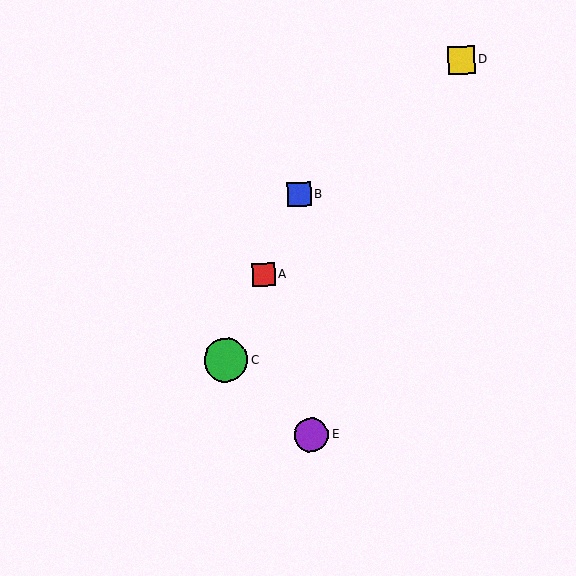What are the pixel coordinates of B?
Object B is at (299, 194).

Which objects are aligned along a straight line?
Objects A, B, C are aligned along a straight line.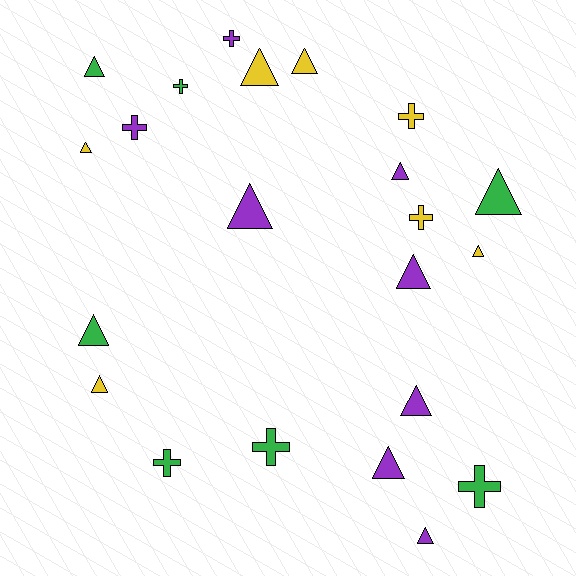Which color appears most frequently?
Purple, with 8 objects.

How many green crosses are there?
There are 4 green crosses.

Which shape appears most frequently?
Triangle, with 14 objects.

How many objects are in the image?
There are 22 objects.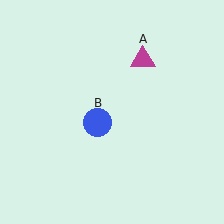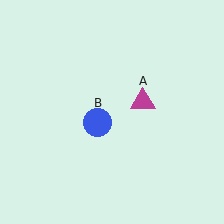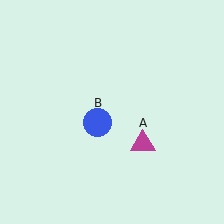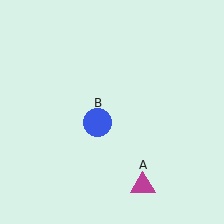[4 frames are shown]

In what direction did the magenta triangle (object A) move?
The magenta triangle (object A) moved down.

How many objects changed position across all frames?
1 object changed position: magenta triangle (object A).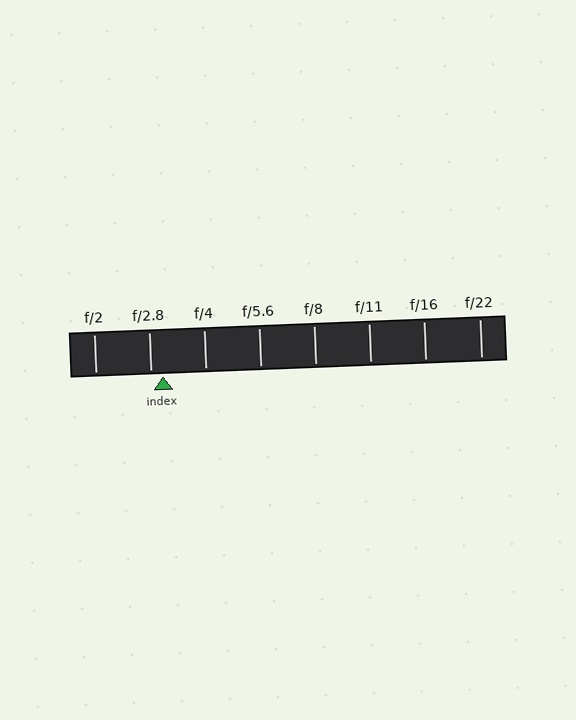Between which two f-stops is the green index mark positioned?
The index mark is between f/2.8 and f/4.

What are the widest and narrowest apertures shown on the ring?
The widest aperture shown is f/2 and the narrowest is f/22.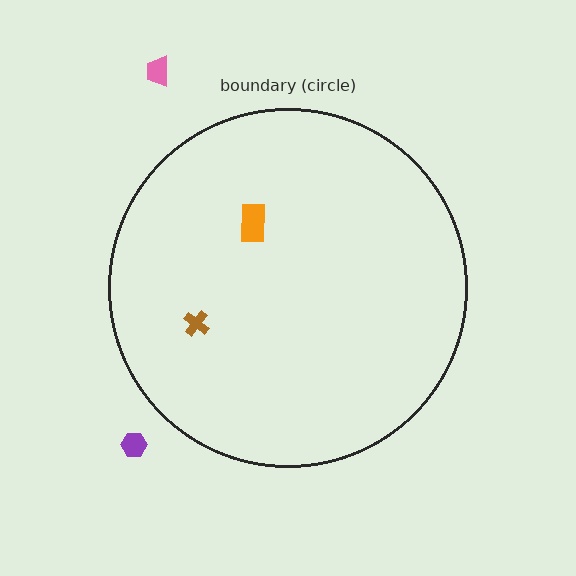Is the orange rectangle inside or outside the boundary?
Inside.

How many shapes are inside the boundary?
2 inside, 2 outside.